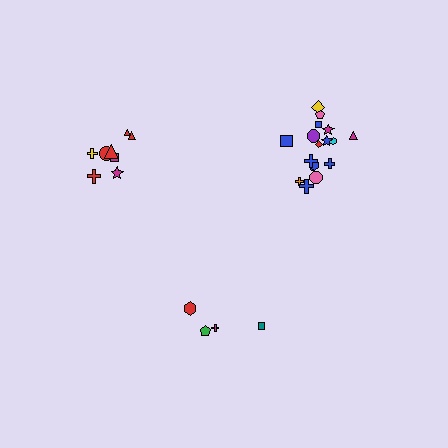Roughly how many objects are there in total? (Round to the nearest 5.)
Roughly 30 objects in total.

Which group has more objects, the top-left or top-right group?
The top-right group.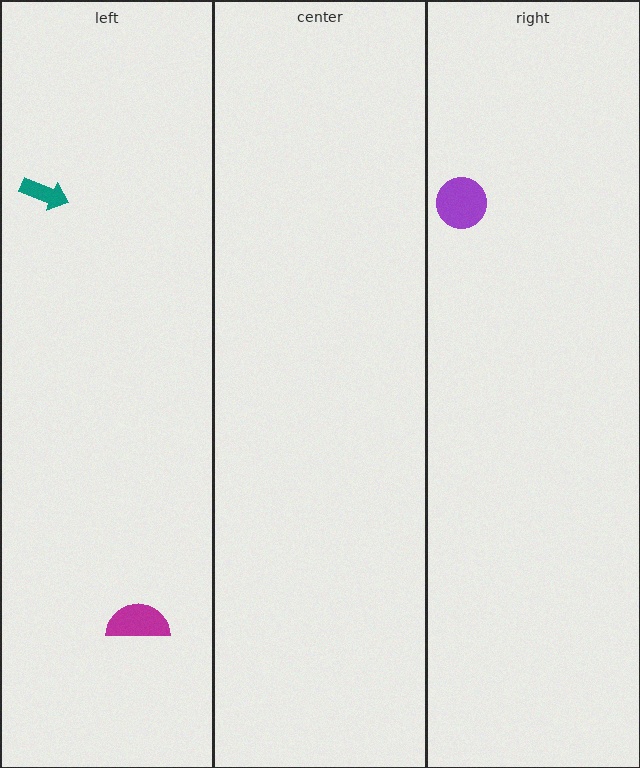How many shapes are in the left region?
2.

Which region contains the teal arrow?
The left region.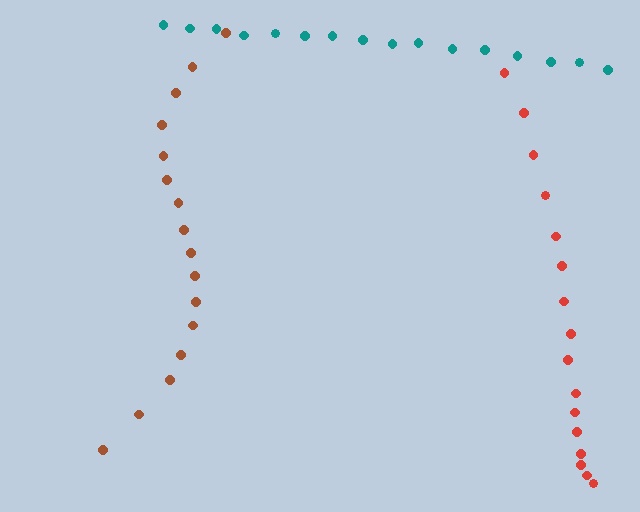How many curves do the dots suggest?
There are 3 distinct paths.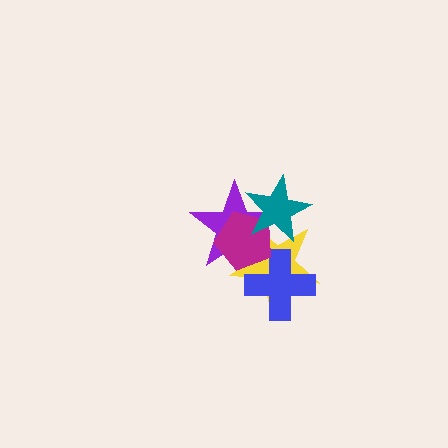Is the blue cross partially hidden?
Yes, it is partially covered by another shape.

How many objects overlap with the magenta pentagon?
4 objects overlap with the magenta pentagon.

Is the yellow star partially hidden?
Yes, it is partially covered by another shape.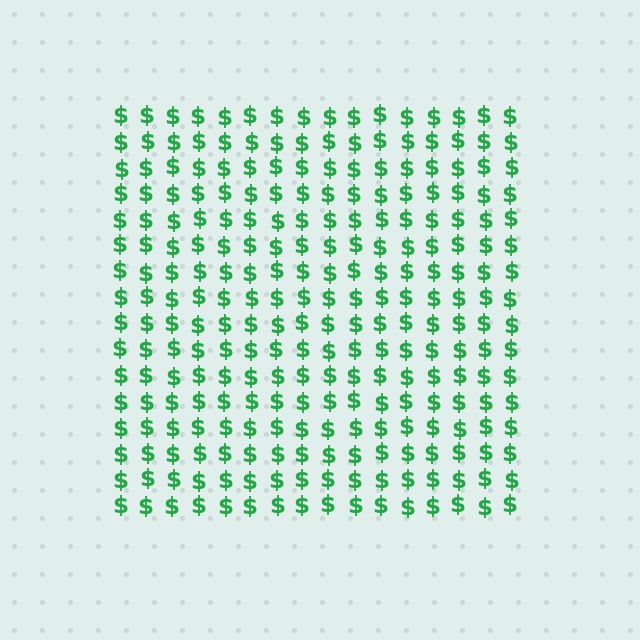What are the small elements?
The small elements are dollar signs.